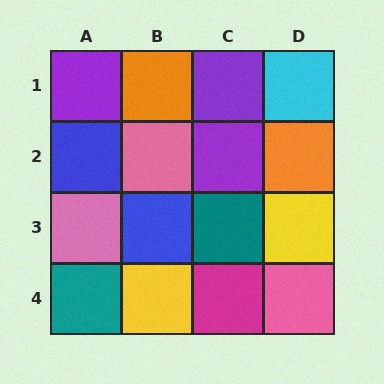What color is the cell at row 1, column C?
Purple.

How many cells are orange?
2 cells are orange.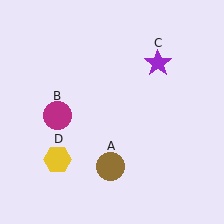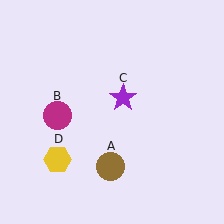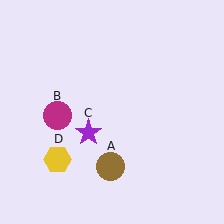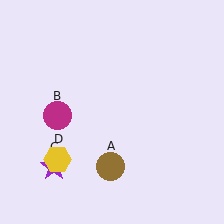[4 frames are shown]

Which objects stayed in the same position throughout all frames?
Brown circle (object A) and magenta circle (object B) and yellow hexagon (object D) remained stationary.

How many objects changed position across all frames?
1 object changed position: purple star (object C).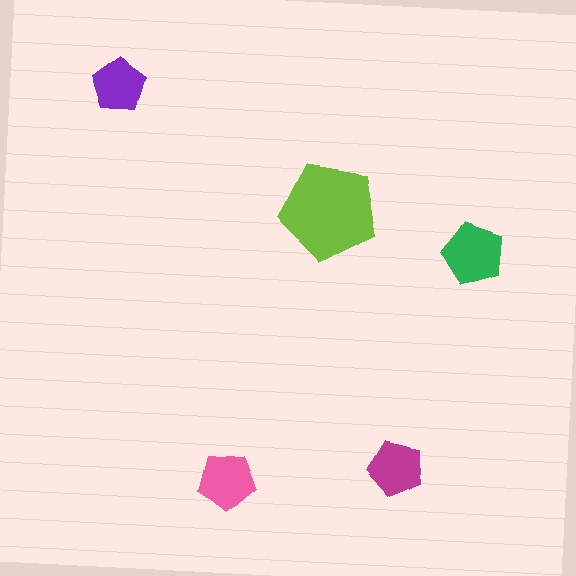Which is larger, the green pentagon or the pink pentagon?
The green one.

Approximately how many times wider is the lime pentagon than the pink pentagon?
About 1.5 times wider.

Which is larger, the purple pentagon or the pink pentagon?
The pink one.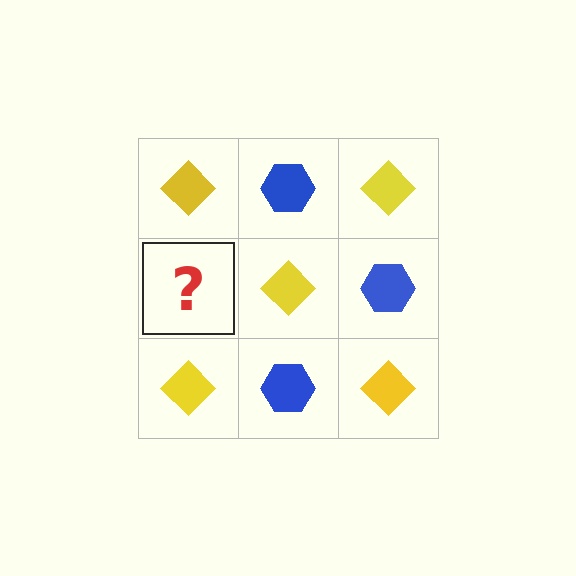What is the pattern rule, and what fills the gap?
The rule is that it alternates yellow diamond and blue hexagon in a checkerboard pattern. The gap should be filled with a blue hexagon.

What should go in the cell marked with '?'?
The missing cell should contain a blue hexagon.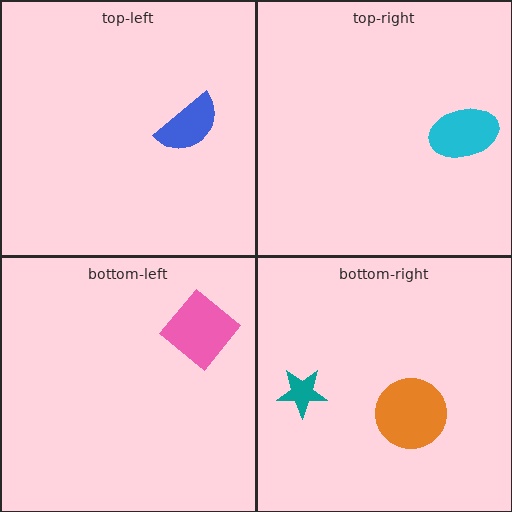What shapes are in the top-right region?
The cyan ellipse.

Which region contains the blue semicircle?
The top-left region.